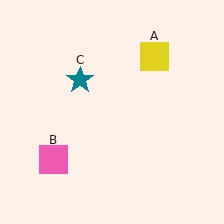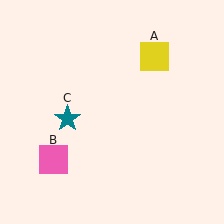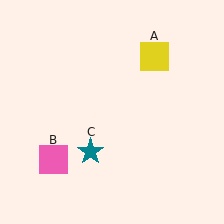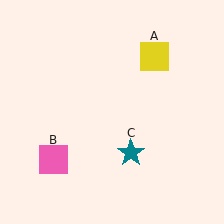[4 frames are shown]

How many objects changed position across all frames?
1 object changed position: teal star (object C).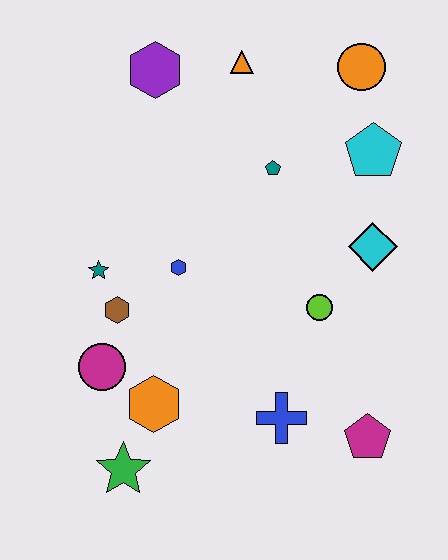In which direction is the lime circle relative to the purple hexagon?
The lime circle is below the purple hexagon.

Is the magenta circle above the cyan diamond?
No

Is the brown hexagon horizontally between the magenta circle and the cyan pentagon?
Yes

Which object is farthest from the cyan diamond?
The green star is farthest from the cyan diamond.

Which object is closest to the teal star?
The brown hexagon is closest to the teal star.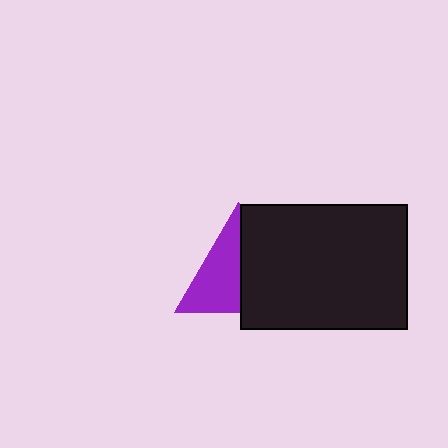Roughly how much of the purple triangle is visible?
About half of it is visible (roughly 52%).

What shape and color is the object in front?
The object in front is a black rectangle.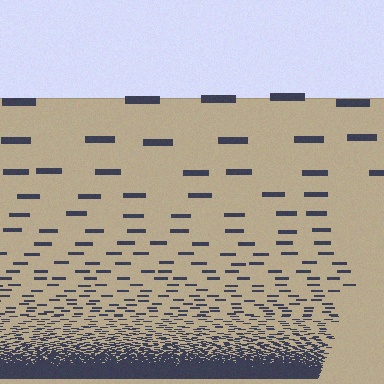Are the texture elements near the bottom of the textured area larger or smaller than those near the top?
Smaller. The gradient is inverted — elements near the bottom are smaller and denser.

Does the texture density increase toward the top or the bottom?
Density increases toward the bottom.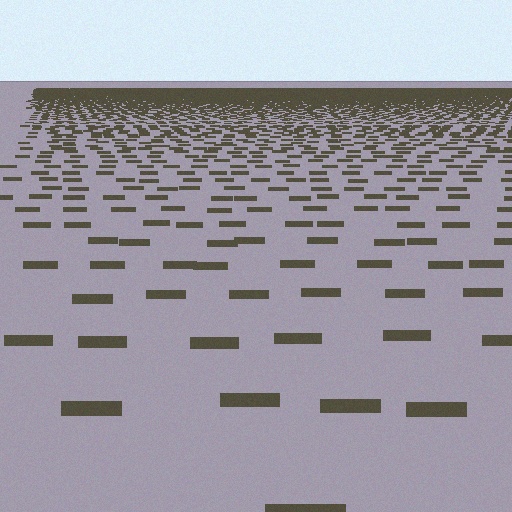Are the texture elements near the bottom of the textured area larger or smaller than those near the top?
Larger. Near the bottom, elements are closer to the viewer and appear at a bigger on-screen size.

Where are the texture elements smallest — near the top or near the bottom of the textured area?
Near the top.